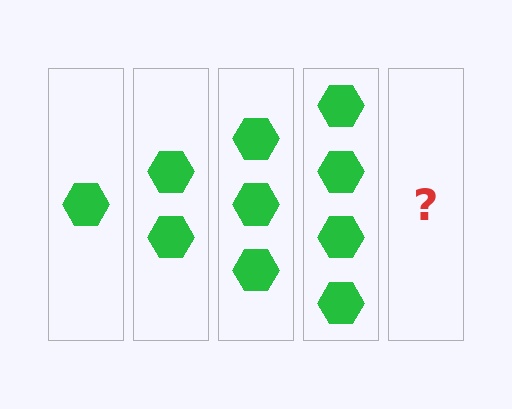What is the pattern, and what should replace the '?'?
The pattern is that each step adds one more hexagon. The '?' should be 5 hexagons.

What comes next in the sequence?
The next element should be 5 hexagons.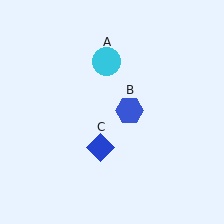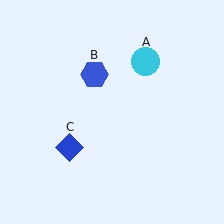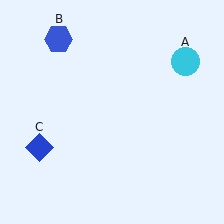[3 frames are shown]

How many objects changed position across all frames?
3 objects changed position: cyan circle (object A), blue hexagon (object B), blue diamond (object C).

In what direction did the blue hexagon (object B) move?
The blue hexagon (object B) moved up and to the left.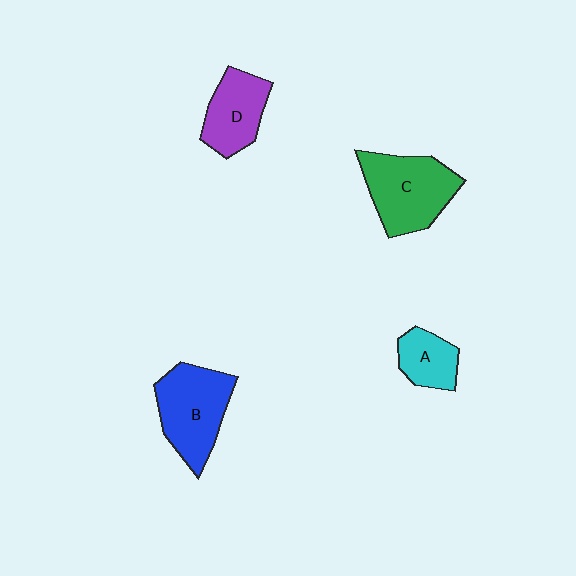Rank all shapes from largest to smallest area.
From largest to smallest: C (green), B (blue), D (purple), A (cyan).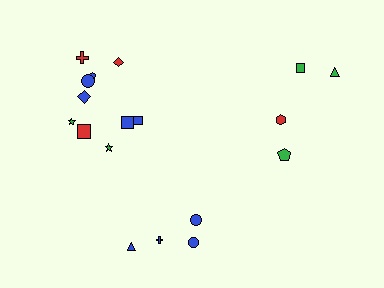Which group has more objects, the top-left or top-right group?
The top-left group.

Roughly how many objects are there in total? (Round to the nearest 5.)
Roughly 20 objects in total.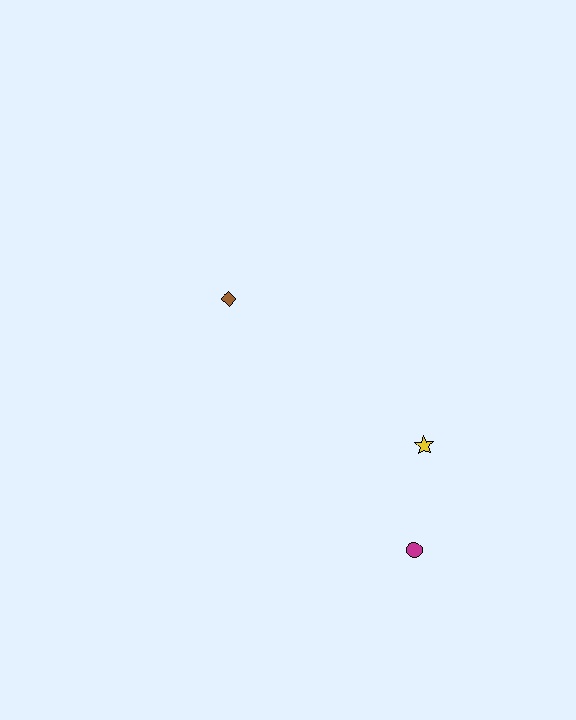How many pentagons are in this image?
There are no pentagons.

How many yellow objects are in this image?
There is 1 yellow object.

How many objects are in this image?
There are 3 objects.